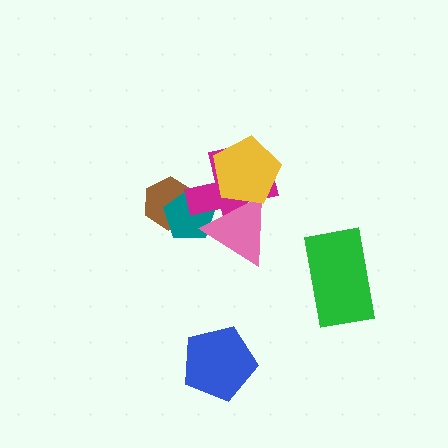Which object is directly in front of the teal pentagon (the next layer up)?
The magenta cross is directly in front of the teal pentagon.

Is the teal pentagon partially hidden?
Yes, it is partially covered by another shape.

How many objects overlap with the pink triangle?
3 objects overlap with the pink triangle.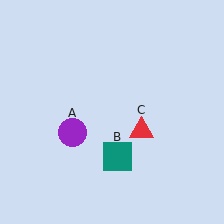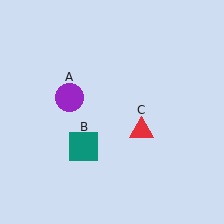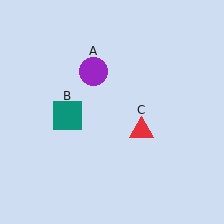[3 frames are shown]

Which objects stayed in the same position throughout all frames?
Red triangle (object C) remained stationary.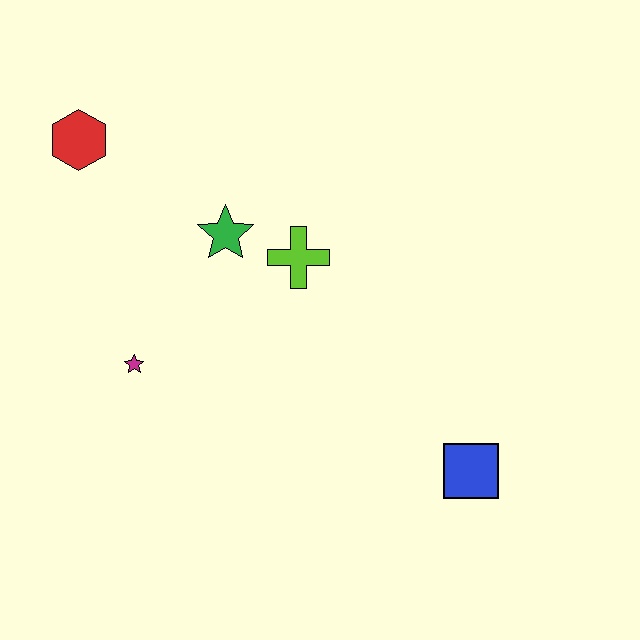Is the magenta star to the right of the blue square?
No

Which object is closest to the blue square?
The lime cross is closest to the blue square.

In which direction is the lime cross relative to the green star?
The lime cross is to the right of the green star.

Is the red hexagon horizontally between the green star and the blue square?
No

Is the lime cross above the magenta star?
Yes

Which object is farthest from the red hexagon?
The blue square is farthest from the red hexagon.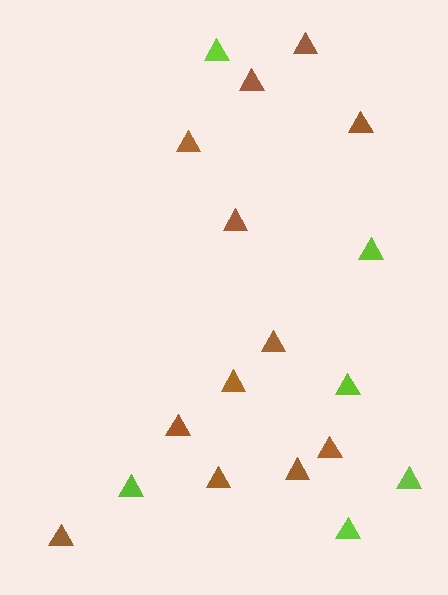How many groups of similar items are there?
There are 2 groups: one group of lime triangles (6) and one group of brown triangles (12).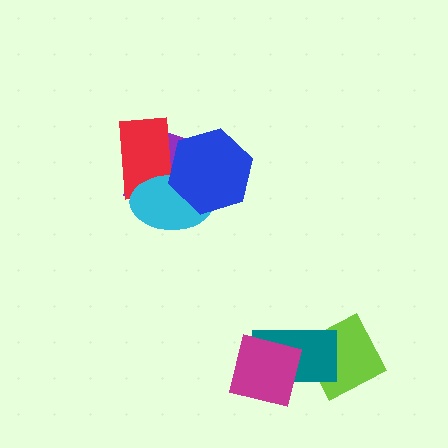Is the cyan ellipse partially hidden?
Yes, it is partially covered by another shape.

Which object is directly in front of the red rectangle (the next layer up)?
The cyan ellipse is directly in front of the red rectangle.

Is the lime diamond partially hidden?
Yes, it is partially covered by another shape.